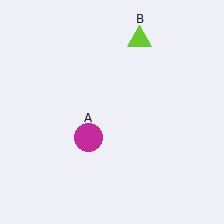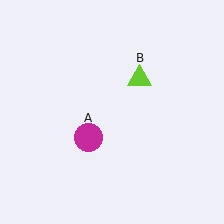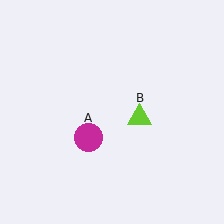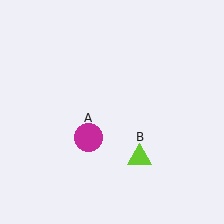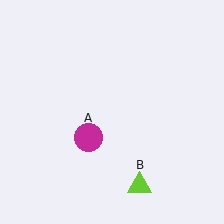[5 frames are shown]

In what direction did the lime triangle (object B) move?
The lime triangle (object B) moved down.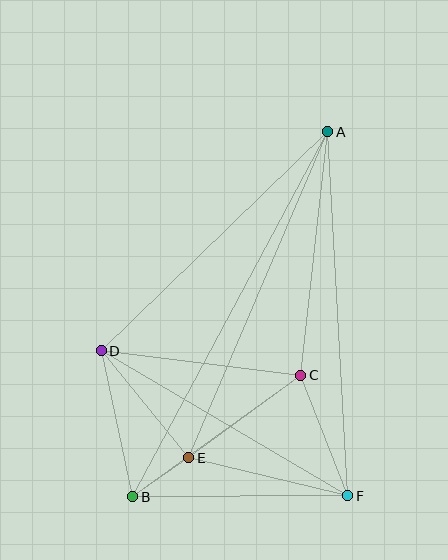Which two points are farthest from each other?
Points A and B are farthest from each other.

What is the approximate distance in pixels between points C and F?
The distance between C and F is approximately 129 pixels.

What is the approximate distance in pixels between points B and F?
The distance between B and F is approximately 215 pixels.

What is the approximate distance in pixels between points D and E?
The distance between D and E is approximately 138 pixels.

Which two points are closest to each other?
Points B and E are closest to each other.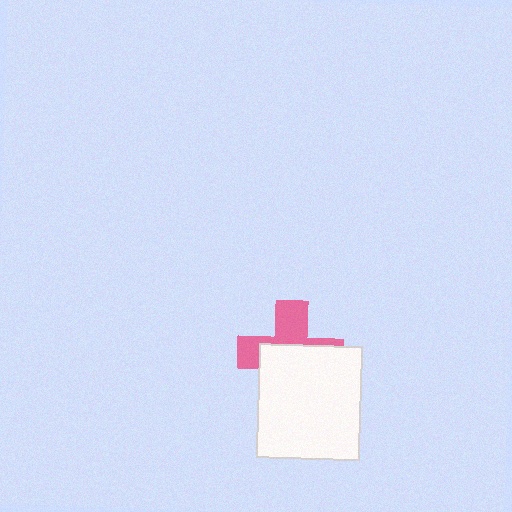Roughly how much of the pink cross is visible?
A small part of it is visible (roughly 43%).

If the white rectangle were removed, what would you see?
You would see the complete pink cross.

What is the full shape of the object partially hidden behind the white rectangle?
The partially hidden object is a pink cross.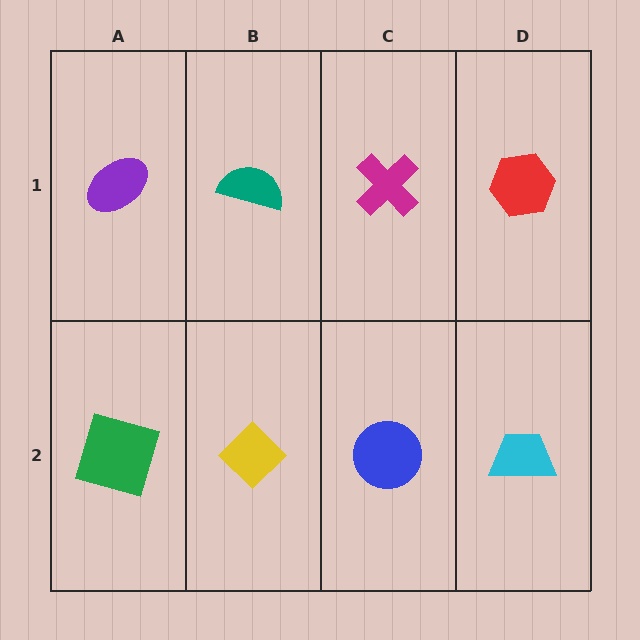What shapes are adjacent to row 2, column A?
A purple ellipse (row 1, column A), a yellow diamond (row 2, column B).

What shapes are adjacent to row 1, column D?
A cyan trapezoid (row 2, column D), a magenta cross (row 1, column C).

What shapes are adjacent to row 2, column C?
A magenta cross (row 1, column C), a yellow diamond (row 2, column B), a cyan trapezoid (row 2, column D).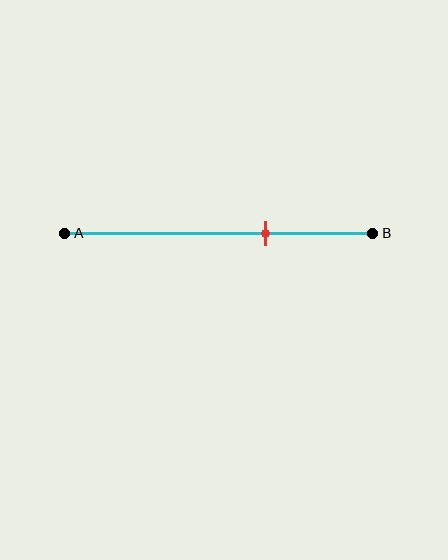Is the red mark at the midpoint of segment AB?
No, the mark is at about 65% from A, not at the 50% midpoint.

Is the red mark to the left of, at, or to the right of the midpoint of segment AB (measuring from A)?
The red mark is to the right of the midpoint of segment AB.